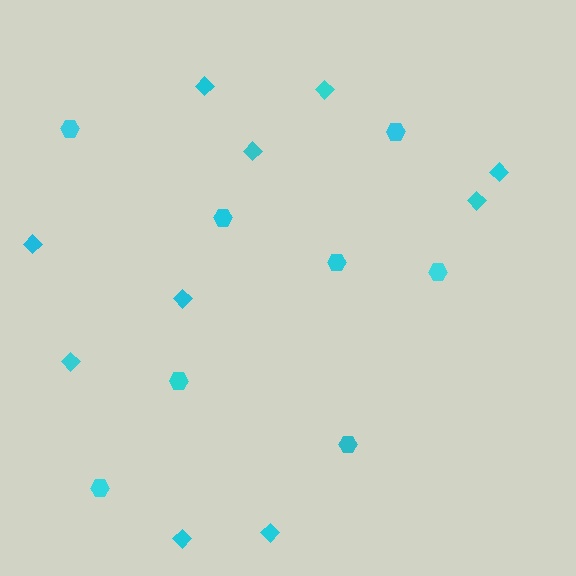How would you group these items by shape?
There are 2 groups: one group of diamonds (10) and one group of hexagons (8).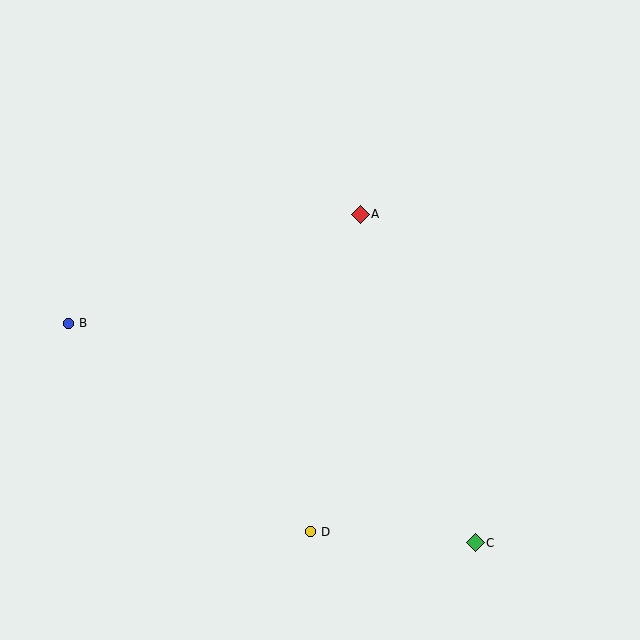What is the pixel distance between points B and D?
The distance between B and D is 319 pixels.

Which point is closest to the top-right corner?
Point A is closest to the top-right corner.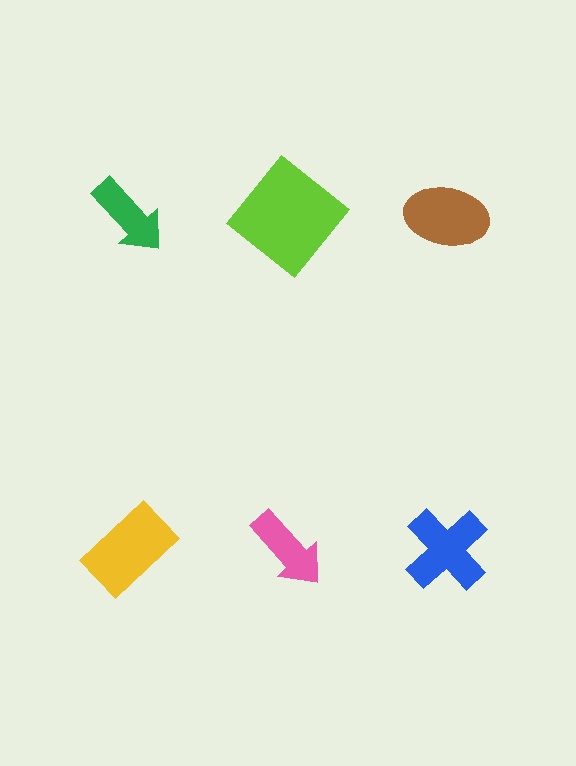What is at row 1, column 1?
A green arrow.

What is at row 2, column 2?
A pink arrow.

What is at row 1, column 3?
A brown ellipse.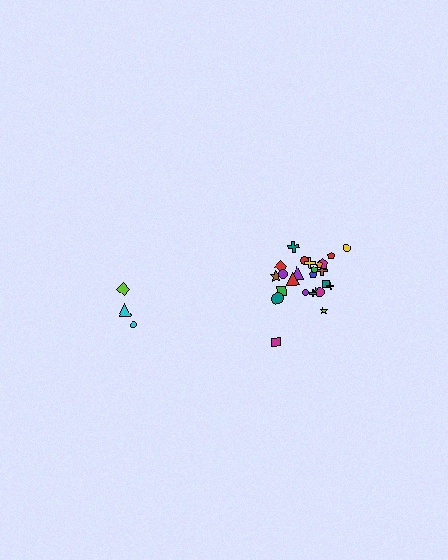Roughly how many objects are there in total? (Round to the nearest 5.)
Roughly 30 objects in total.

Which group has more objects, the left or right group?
The right group.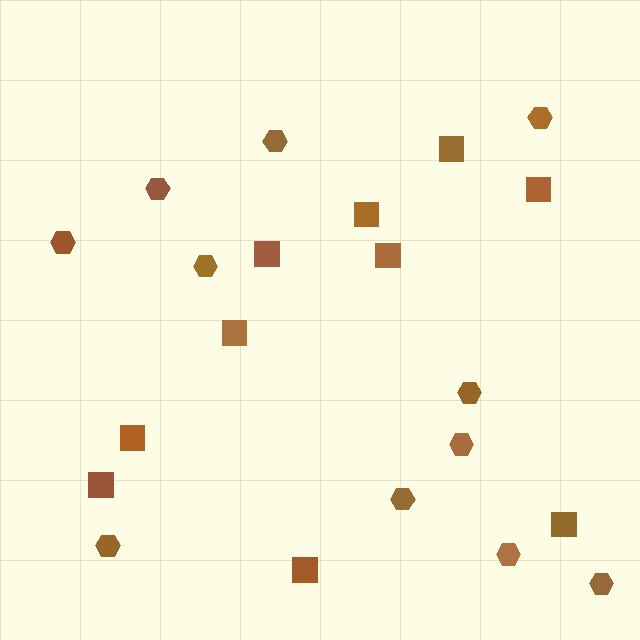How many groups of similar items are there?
There are 2 groups: one group of squares (10) and one group of hexagons (11).